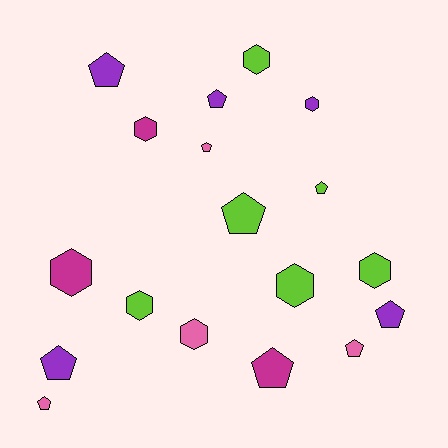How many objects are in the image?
There are 18 objects.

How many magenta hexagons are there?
There are 2 magenta hexagons.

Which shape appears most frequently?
Pentagon, with 10 objects.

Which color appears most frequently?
Lime, with 6 objects.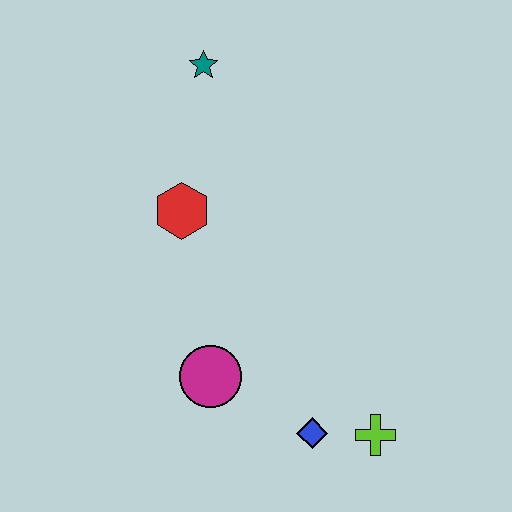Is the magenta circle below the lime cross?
No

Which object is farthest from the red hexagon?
The lime cross is farthest from the red hexagon.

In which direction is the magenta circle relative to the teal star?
The magenta circle is below the teal star.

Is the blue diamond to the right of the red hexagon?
Yes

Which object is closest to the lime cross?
The blue diamond is closest to the lime cross.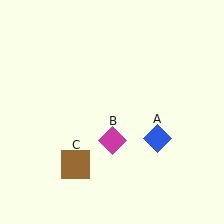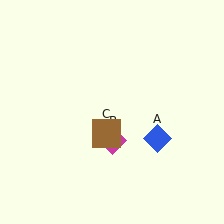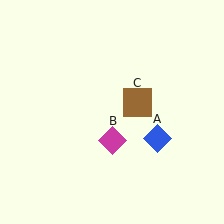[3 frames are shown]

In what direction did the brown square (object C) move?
The brown square (object C) moved up and to the right.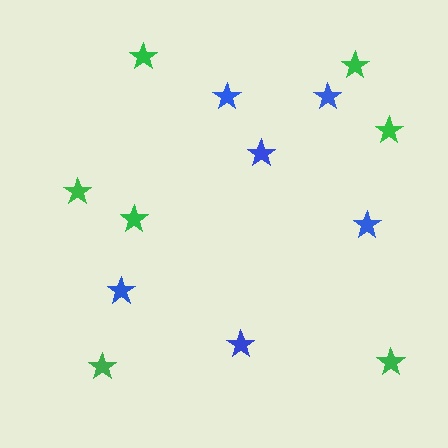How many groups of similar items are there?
There are 2 groups: one group of green stars (7) and one group of blue stars (6).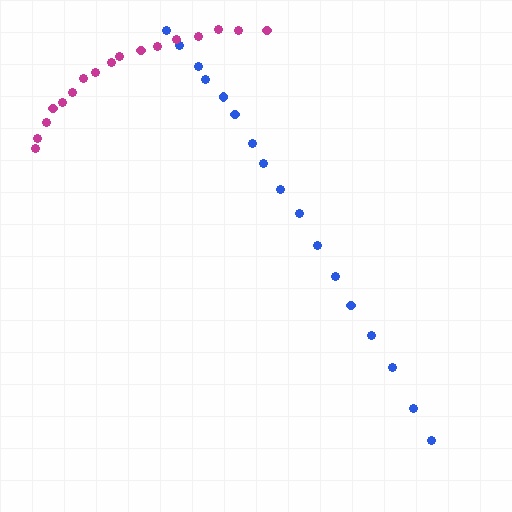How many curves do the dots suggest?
There are 2 distinct paths.